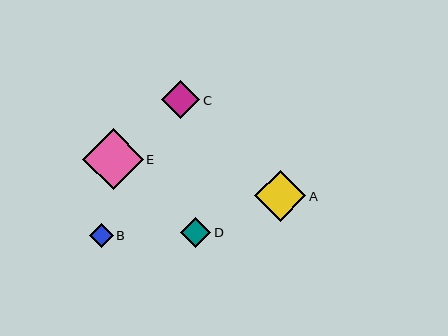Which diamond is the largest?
Diamond E is the largest with a size of approximately 61 pixels.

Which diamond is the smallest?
Diamond B is the smallest with a size of approximately 24 pixels.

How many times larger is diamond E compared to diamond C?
Diamond E is approximately 1.6 times the size of diamond C.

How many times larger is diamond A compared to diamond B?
Diamond A is approximately 2.1 times the size of diamond B.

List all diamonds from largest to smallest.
From largest to smallest: E, A, C, D, B.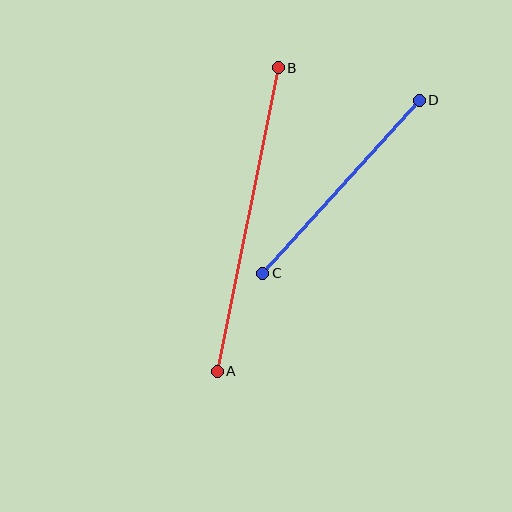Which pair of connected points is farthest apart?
Points A and B are farthest apart.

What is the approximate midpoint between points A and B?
The midpoint is at approximately (248, 220) pixels.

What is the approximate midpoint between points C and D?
The midpoint is at approximately (341, 187) pixels.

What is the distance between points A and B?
The distance is approximately 309 pixels.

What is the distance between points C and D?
The distance is approximately 233 pixels.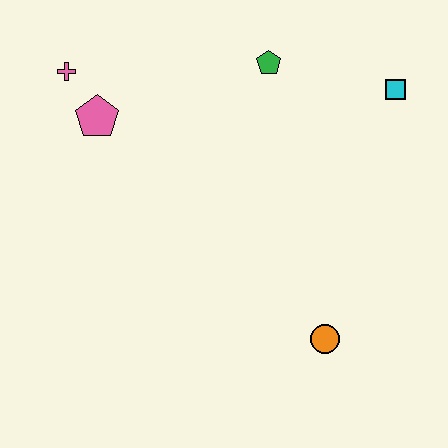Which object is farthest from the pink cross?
The orange circle is farthest from the pink cross.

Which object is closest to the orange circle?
The cyan square is closest to the orange circle.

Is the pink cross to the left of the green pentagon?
Yes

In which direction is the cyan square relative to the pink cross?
The cyan square is to the right of the pink cross.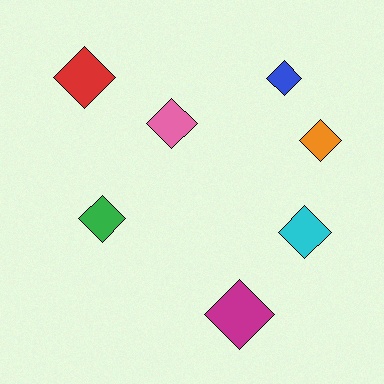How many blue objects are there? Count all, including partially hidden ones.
There is 1 blue object.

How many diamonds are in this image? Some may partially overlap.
There are 7 diamonds.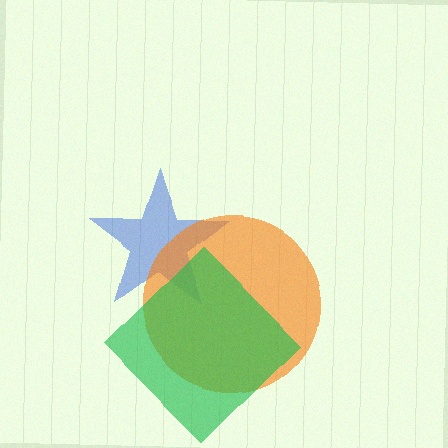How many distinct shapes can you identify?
There are 3 distinct shapes: a blue star, an orange circle, a green diamond.